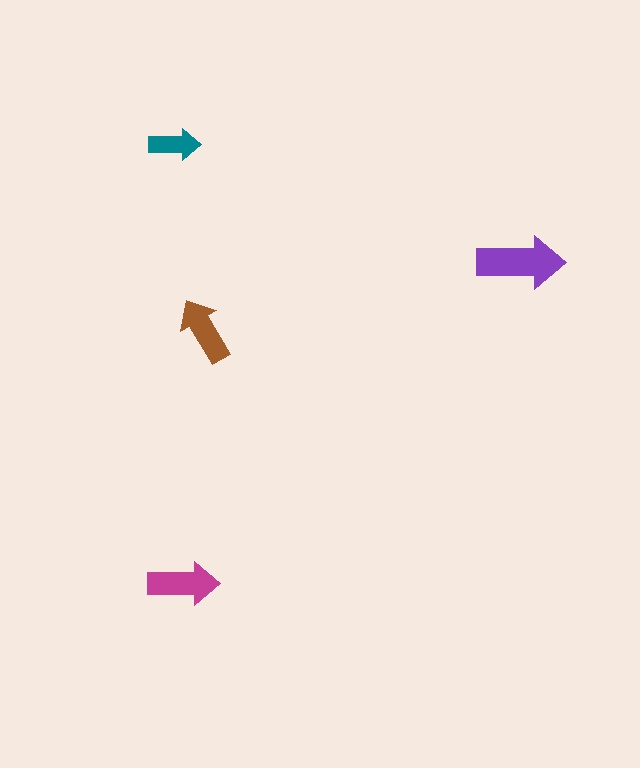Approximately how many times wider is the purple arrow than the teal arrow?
About 1.5 times wider.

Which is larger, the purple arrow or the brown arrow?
The purple one.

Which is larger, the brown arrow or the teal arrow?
The brown one.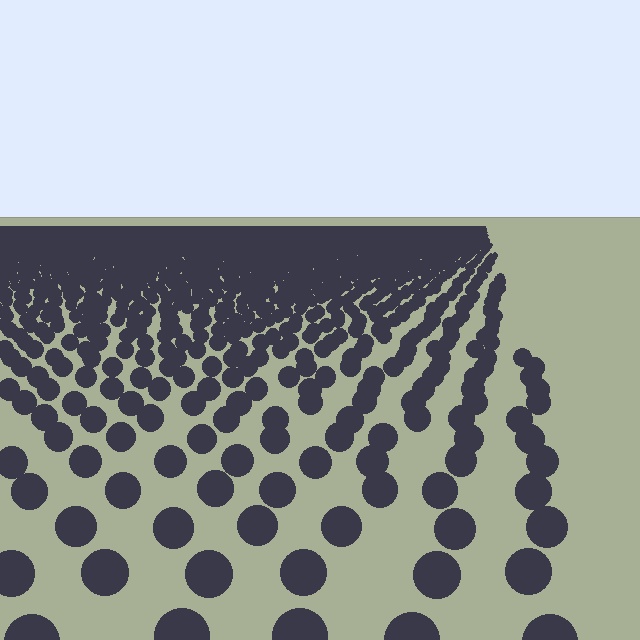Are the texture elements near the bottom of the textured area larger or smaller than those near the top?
Larger. Near the bottom, elements are closer to the viewer and appear at a bigger on-screen size.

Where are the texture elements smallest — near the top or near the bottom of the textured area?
Near the top.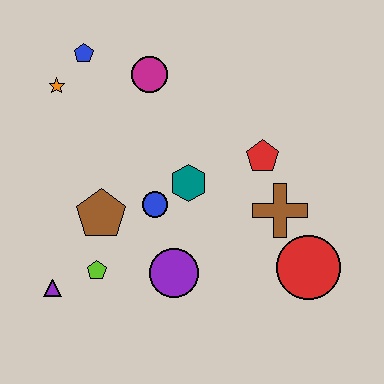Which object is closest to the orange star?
The blue pentagon is closest to the orange star.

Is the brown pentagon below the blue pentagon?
Yes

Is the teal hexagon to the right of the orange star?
Yes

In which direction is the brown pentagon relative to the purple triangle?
The brown pentagon is above the purple triangle.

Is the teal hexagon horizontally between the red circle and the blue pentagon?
Yes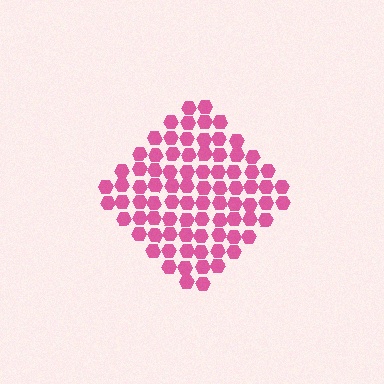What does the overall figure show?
The overall figure shows a diamond.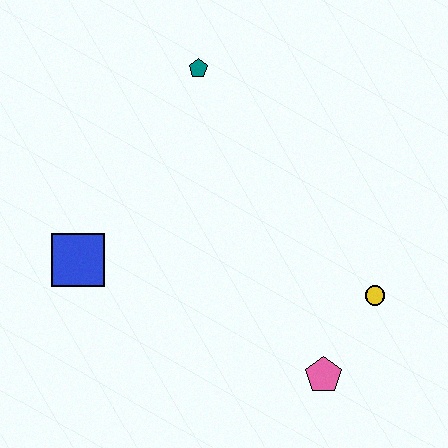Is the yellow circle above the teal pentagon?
No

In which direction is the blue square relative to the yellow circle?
The blue square is to the left of the yellow circle.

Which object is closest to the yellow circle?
The pink pentagon is closest to the yellow circle.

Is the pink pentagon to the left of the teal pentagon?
No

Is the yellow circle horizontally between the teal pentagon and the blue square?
No